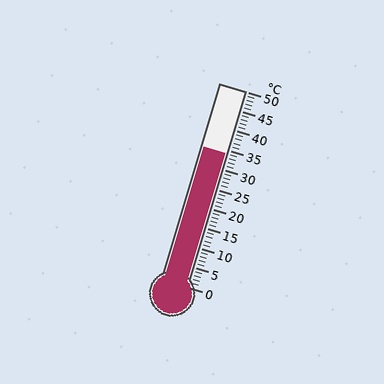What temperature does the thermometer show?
The thermometer shows approximately 34°C.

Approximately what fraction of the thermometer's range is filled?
The thermometer is filled to approximately 70% of its range.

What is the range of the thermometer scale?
The thermometer scale ranges from 0°C to 50°C.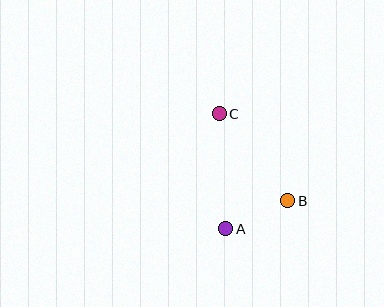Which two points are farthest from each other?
Points A and C are farthest from each other.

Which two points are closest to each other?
Points A and B are closest to each other.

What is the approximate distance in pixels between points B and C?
The distance between B and C is approximately 111 pixels.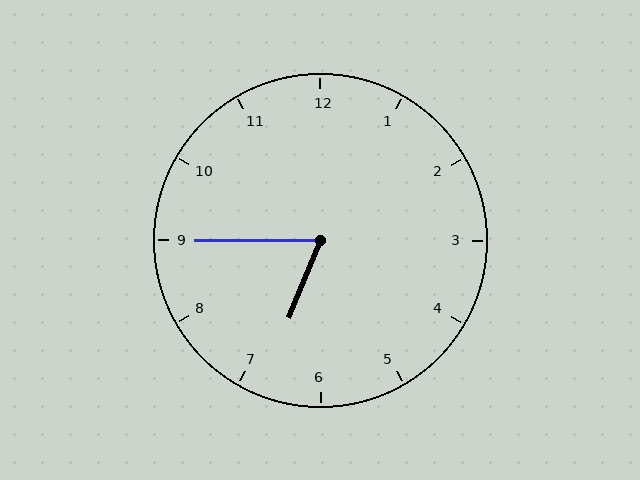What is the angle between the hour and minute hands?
Approximately 68 degrees.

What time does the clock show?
6:45.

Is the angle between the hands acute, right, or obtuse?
It is acute.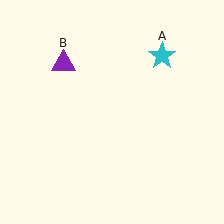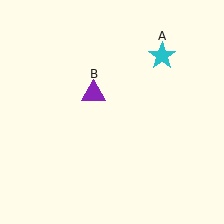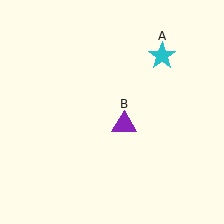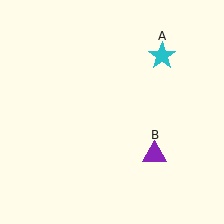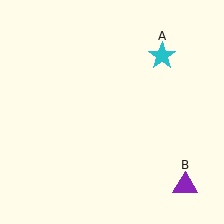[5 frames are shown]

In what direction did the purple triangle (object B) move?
The purple triangle (object B) moved down and to the right.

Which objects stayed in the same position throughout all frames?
Cyan star (object A) remained stationary.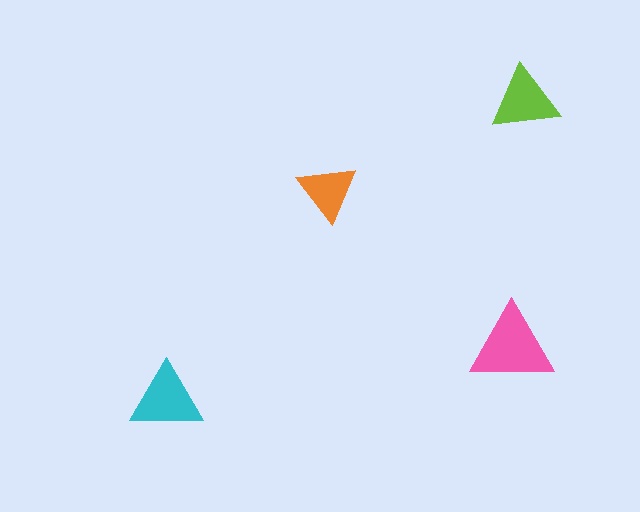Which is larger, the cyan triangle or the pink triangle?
The pink one.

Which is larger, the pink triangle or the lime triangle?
The pink one.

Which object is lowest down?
The cyan triangle is bottommost.